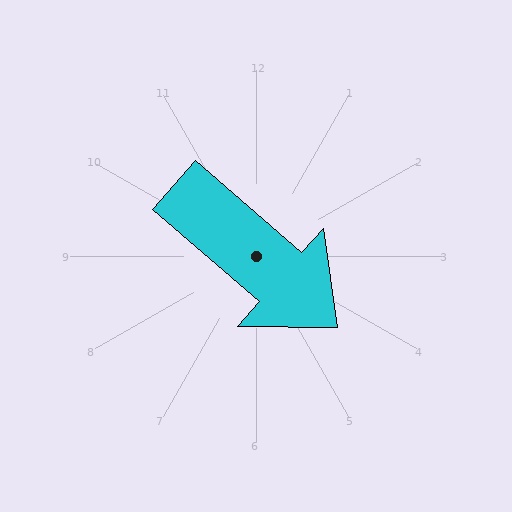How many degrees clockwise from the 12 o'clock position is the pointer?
Approximately 131 degrees.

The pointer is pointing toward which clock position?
Roughly 4 o'clock.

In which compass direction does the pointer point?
Southeast.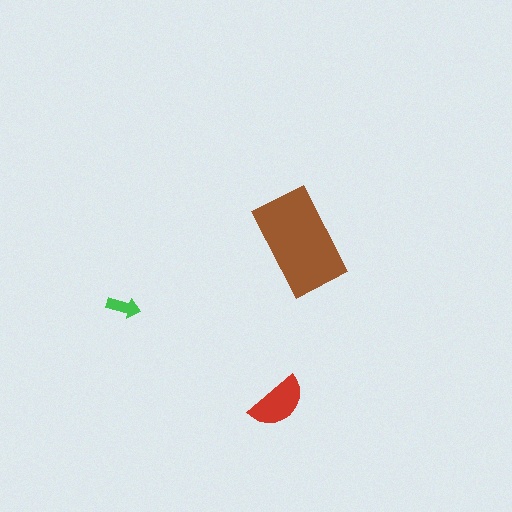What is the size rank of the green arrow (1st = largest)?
3rd.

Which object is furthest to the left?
The green arrow is leftmost.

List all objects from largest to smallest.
The brown rectangle, the red semicircle, the green arrow.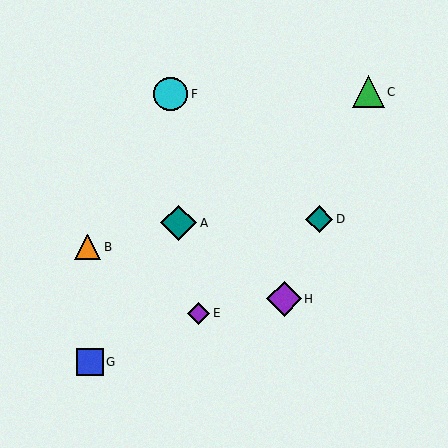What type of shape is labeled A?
Shape A is a teal diamond.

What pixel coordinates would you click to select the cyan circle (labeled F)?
Click at (171, 94) to select the cyan circle F.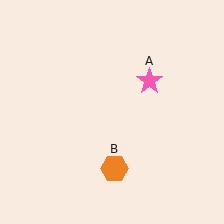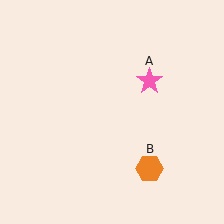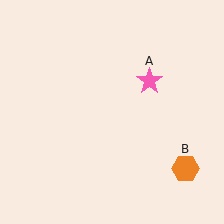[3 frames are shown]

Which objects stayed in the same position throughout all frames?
Pink star (object A) remained stationary.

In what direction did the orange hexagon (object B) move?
The orange hexagon (object B) moved right.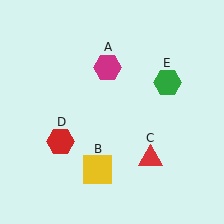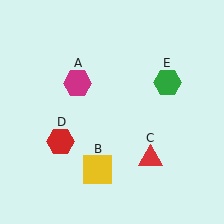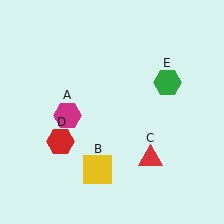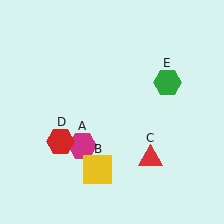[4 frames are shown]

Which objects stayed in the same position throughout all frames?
Yellow square (object B) and red triangle (object C) and red hexagon (object D) and green hexagon (object E) remained stationary.